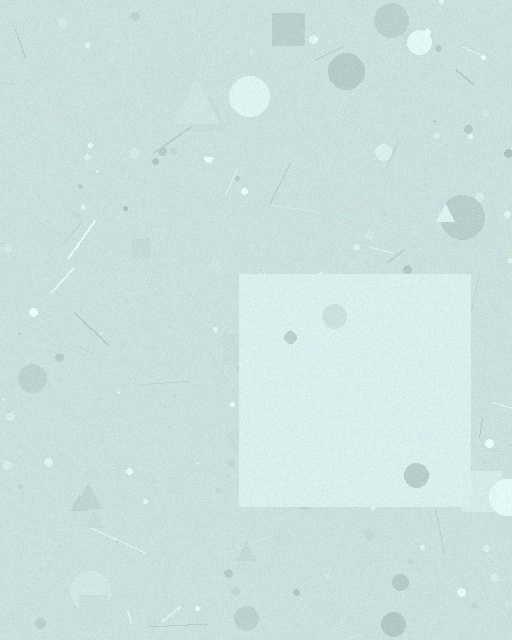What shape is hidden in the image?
A square is hidden in the image.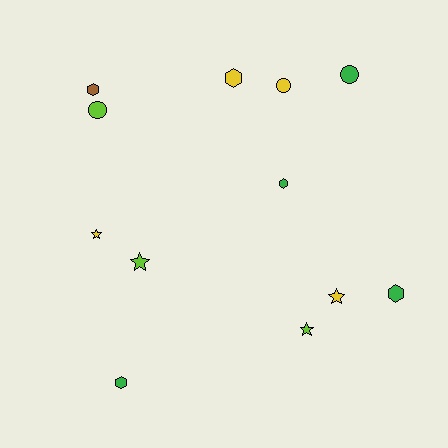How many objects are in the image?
There are 12 objects.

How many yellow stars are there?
There are 2 yellow stars.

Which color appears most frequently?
Green, with 4 objects.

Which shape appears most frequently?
Hexagon, with 5 objects.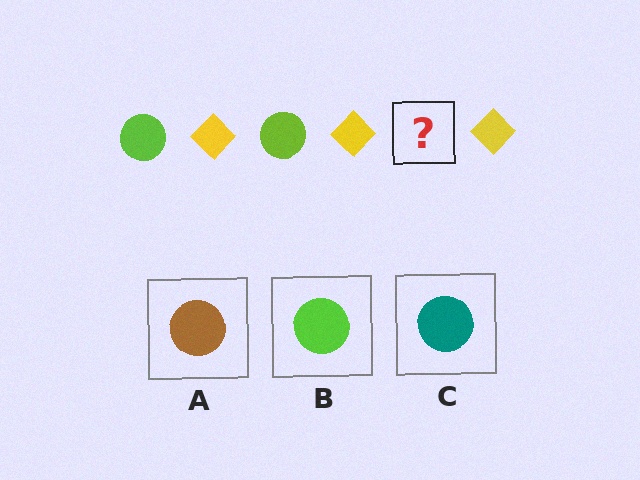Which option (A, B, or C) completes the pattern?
B.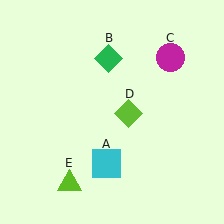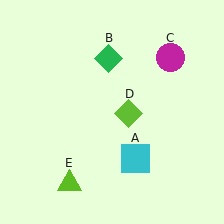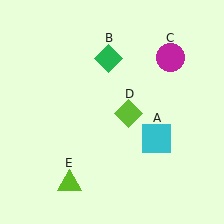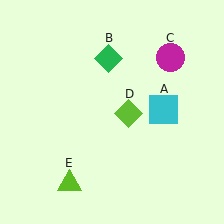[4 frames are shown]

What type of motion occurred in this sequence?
The cyan square (object A) rotated counterclockwise around the center of the scene.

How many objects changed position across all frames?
1 object changed position: cyan square (object A).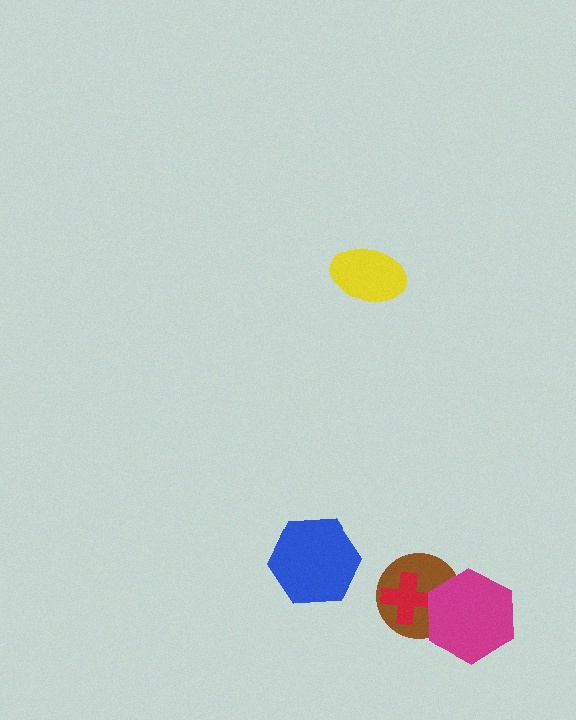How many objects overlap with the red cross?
2 objects overlap with the red cross.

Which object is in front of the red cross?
The magenta hexagon is in front of the red cross.